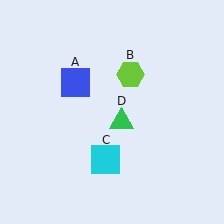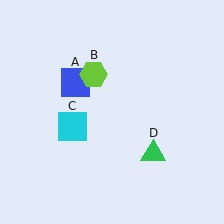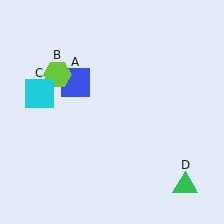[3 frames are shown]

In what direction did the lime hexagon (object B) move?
The lime hexagon (object B) moved left.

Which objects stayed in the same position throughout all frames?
Blue square (object A) remained stationary.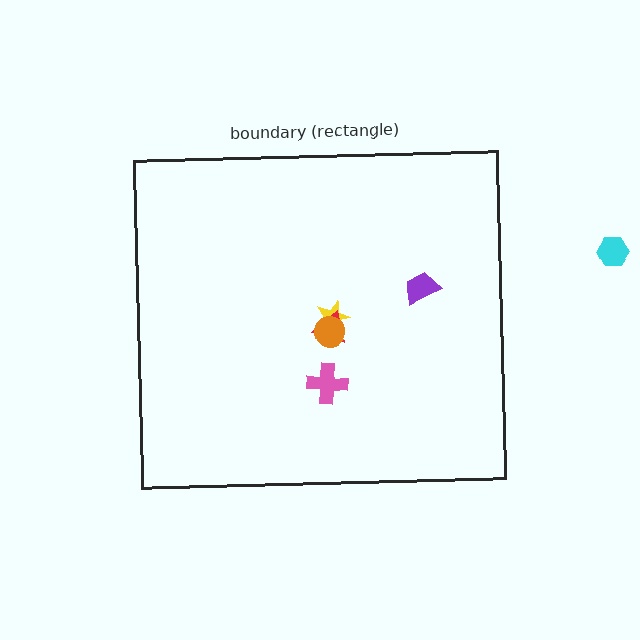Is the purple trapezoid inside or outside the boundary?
Inside.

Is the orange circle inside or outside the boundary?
Inside.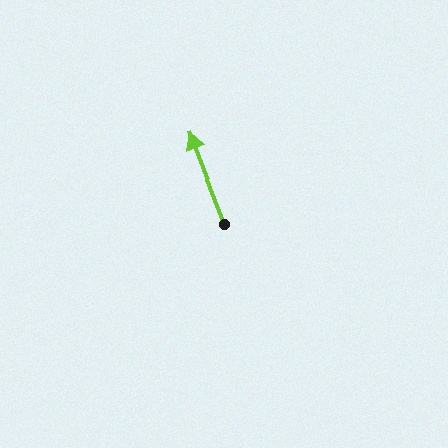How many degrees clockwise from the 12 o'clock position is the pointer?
Approximately 339 degrees.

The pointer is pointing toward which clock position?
Roughly 11 o'clock.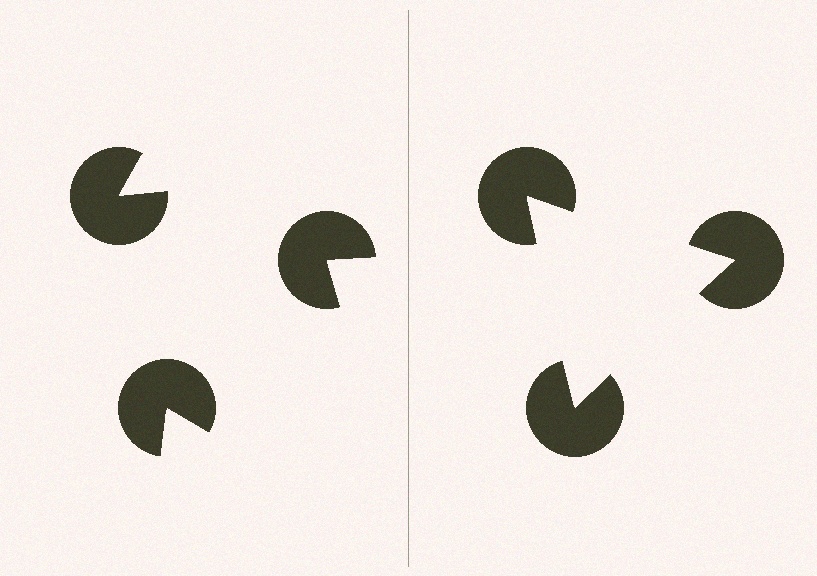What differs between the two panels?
The pac-man discs are positioned identically on both sides; only the wedge orientations differ. On the right they align to a triangle; on the left they are misaligned.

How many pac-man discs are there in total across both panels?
6 — 3 on each side.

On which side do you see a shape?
An illusory triangle appears on the right side. On the left side the wedge cuts are rotated, so no coherent shape forms.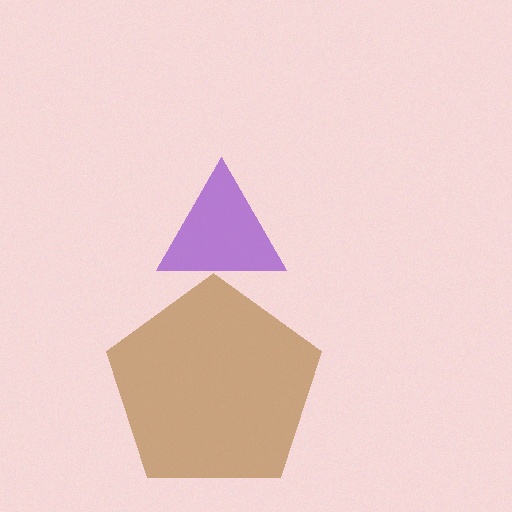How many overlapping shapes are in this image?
There are 2 overlapping shapes in the image.